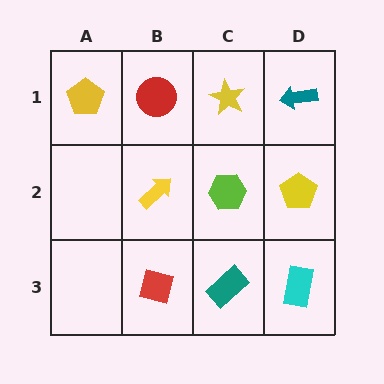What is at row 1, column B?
A red circle.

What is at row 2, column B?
A yellow arrow.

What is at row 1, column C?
A yellow star.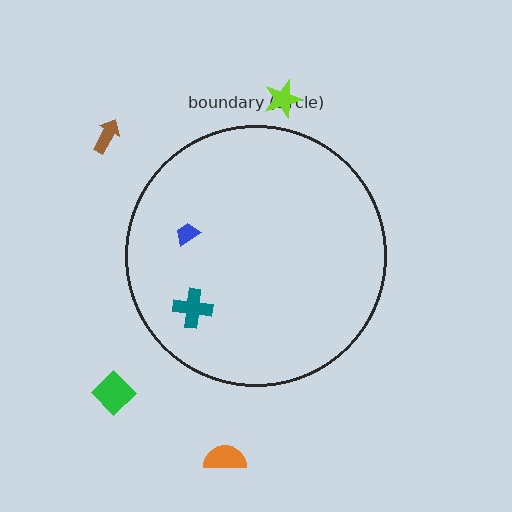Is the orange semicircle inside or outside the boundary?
Outside.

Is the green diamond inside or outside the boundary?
Outside.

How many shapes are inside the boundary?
2 inside, 4 outside.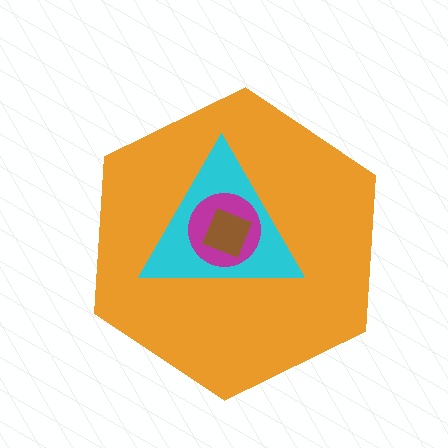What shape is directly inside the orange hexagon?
The cyan triangle.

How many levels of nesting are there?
4.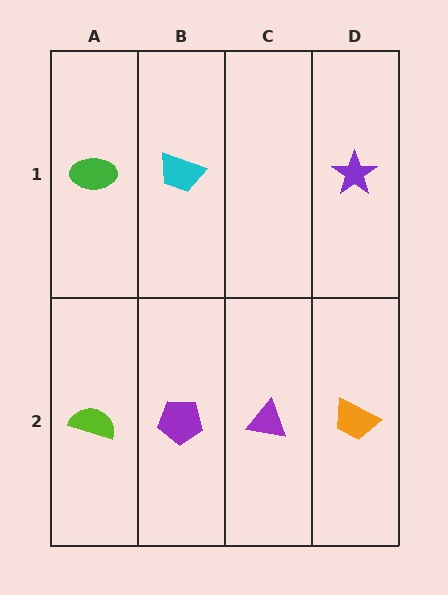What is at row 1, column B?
A cyan trapezoid.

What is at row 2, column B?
A purple pentagon.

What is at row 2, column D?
An orange trapezoid.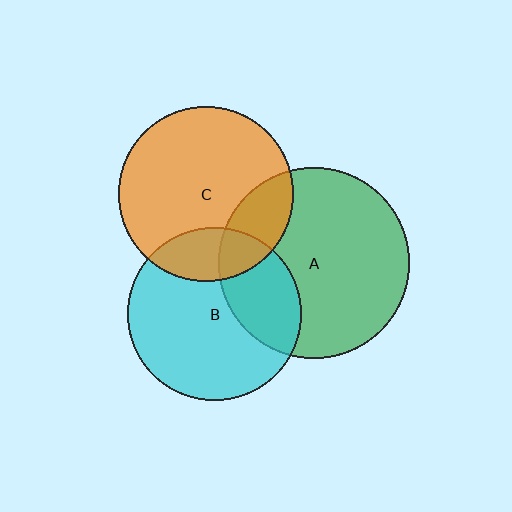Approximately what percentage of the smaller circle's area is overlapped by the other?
Approximately 20%.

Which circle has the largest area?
Circle A (green).